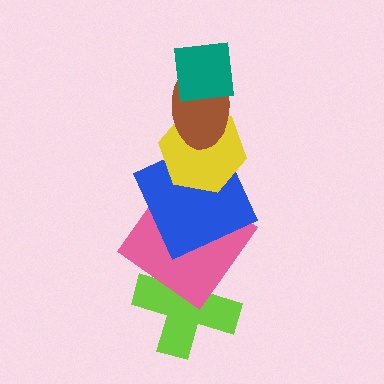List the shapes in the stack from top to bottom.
From top to bottom: the teal square, the brown ellipse, the yellow hexagon, the blue square, the pink diamond, the lime cross.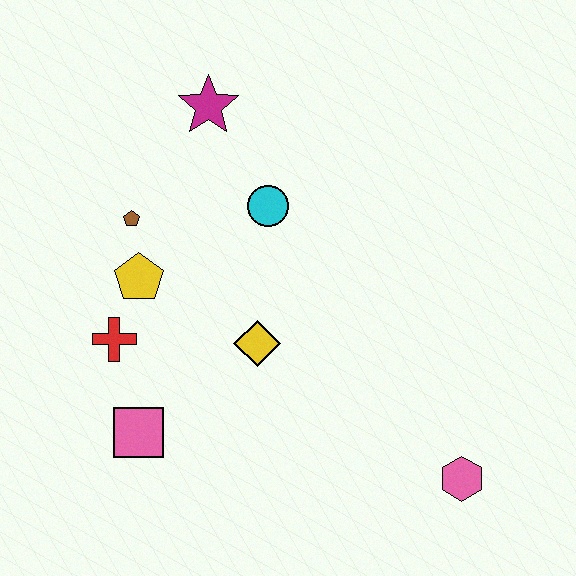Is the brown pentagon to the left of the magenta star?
Yes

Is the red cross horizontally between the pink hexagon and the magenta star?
No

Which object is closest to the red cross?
The yellow pentagon is closest to the red cross.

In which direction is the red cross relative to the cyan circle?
The red cross is to the left of the cyan circle.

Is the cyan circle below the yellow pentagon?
No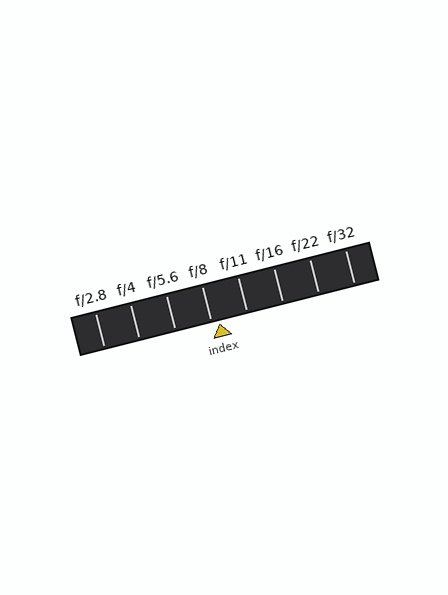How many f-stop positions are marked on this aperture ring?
There are 8 f-stop positions marked.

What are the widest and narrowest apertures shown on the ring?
The widest aperture shown is f/2.8 and the narrowest is f/32.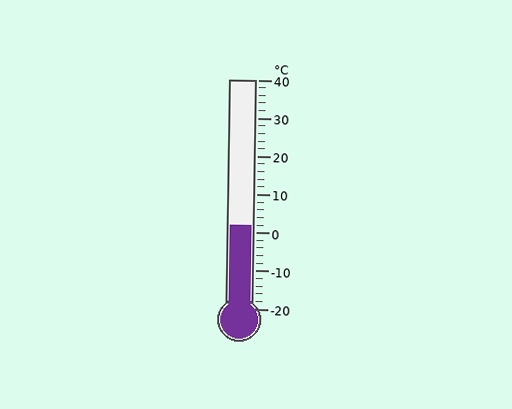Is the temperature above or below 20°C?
The temperature is below 20°C.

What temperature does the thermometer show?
The thermometer shows approximately 2°C.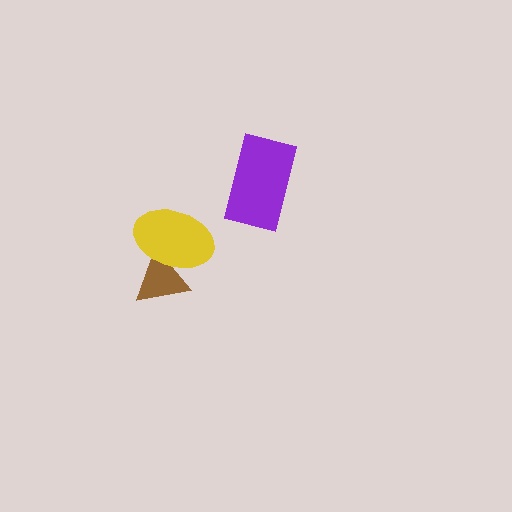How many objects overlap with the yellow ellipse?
1 object overlaps with the yellow ellipse.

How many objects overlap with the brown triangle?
1 object overlaps with the brown triangle.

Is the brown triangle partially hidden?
Yes, it is partially covered by another shape.